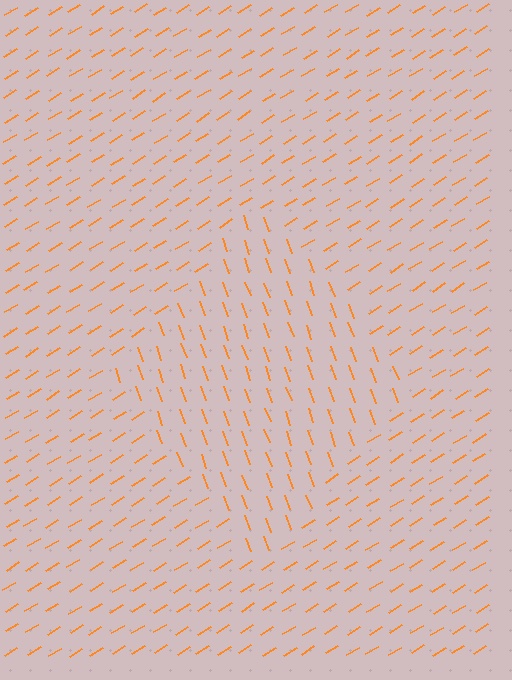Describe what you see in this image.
The image is filled with small orange line segments. A diamond region in the image has lines oriented differently from the surrounding lines, creating a visible texture boundary.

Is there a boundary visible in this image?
Yes, there is a texture boundary formed by a change in line orientation.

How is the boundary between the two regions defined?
The boundary is defined purely by a change in line orientation (approximately 78 degrees difference). All lines are the same color and thickness.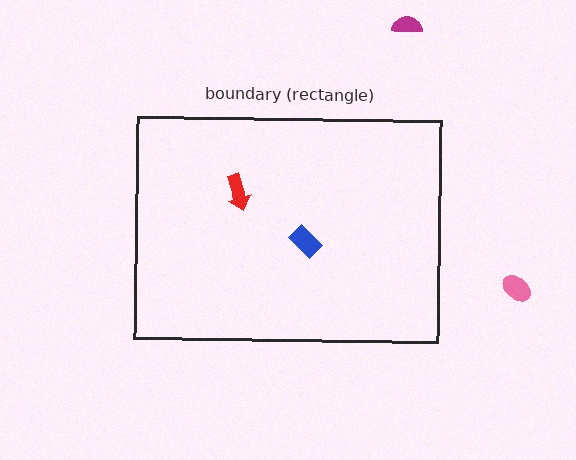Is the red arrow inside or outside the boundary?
Inside.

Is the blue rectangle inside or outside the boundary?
Inside.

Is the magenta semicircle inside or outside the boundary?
Outside.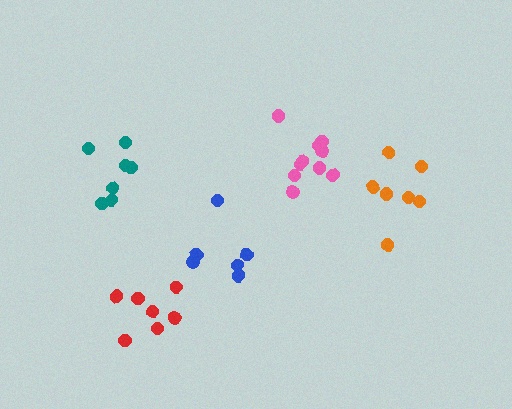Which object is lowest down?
The red cluster is bottommost.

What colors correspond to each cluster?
The clusters are colored: orange, pink, blue, teal, red.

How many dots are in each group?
Group 1: 7 dots, Group 2: 10 dots, Group 3: 6 dots, Group 4: 7 dots, Group 5: 7 dots (37 total).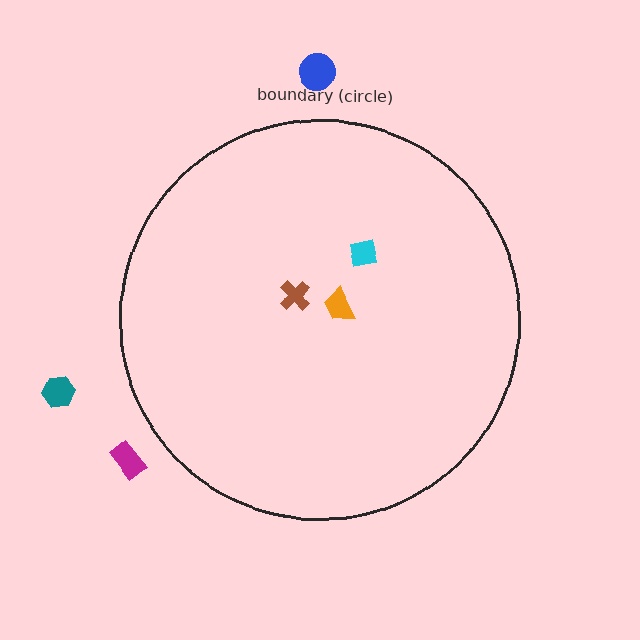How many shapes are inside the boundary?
3 inside, 3 outside.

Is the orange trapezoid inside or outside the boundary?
Inside.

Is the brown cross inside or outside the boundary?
Inside.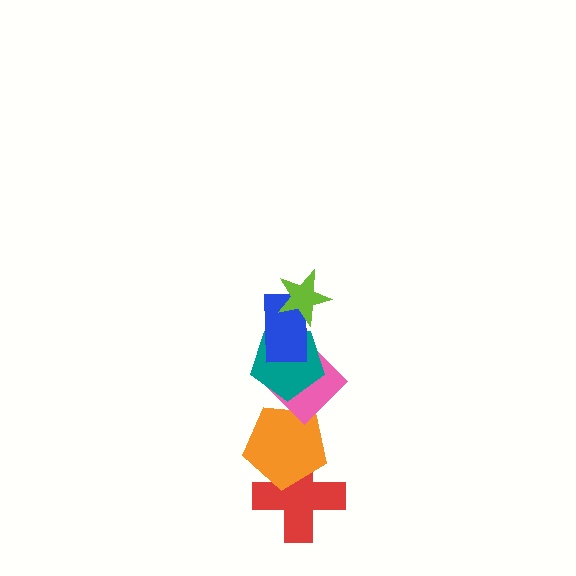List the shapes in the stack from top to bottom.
From top to bottom: the lime star, the blue rectangle, the teal pentagon, the pink diamond, the orange pentagon, the red cross.